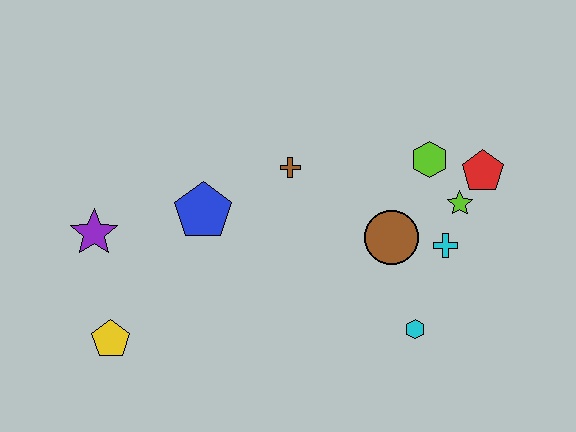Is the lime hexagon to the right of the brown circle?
Yes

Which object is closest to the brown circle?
The cyan cross is closest to the brown circle.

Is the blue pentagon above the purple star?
Yes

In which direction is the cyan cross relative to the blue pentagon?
The cyan cross is to the right of the blue pentagon.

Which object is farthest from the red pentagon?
The yellow pentagon is farthest from the red pentagon.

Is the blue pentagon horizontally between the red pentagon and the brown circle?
No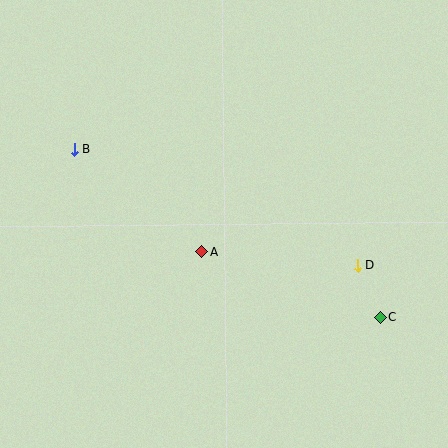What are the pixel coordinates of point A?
Point A is at (202, 252).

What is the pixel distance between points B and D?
The distance between B and D is 306 pixels.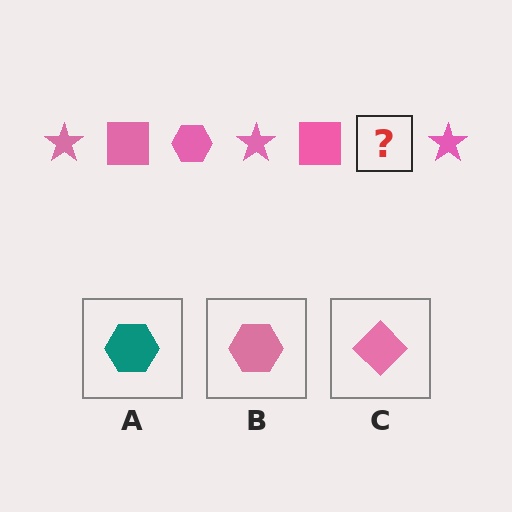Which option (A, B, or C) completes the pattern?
B.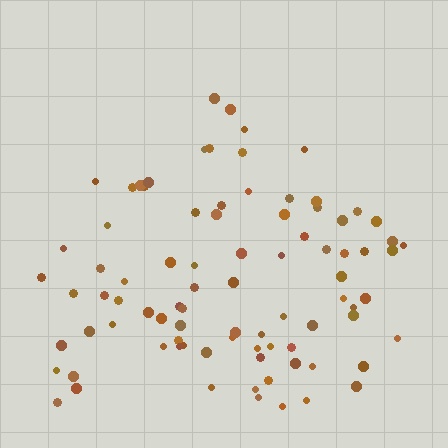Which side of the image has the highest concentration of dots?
The bottom.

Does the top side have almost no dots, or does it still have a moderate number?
Still a moderate number, just noticeably fewer than the bottom.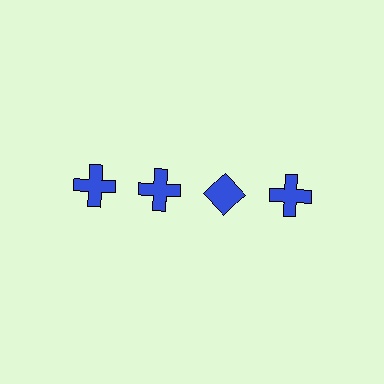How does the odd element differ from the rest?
It has a different shape: diamond instead of cross.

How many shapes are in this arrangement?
There are 4 shapes arranged in a grid pattern.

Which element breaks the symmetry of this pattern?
The blue diamond in the top row, center column breaks the symmetry. All other shapes are blue crosses.